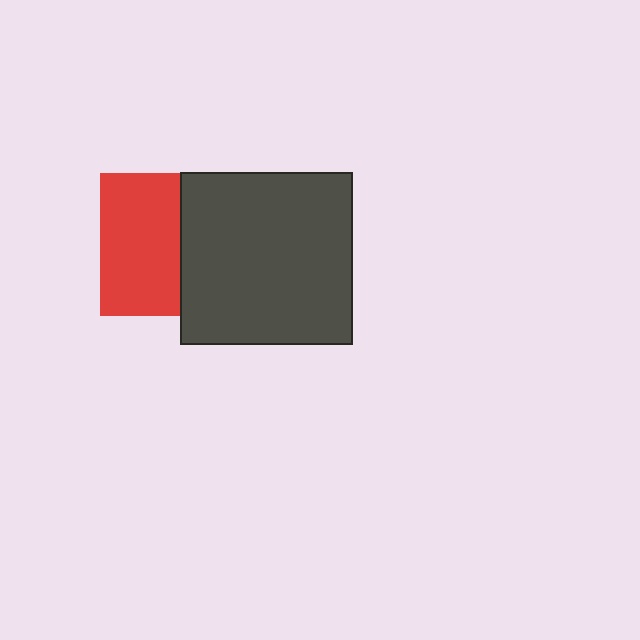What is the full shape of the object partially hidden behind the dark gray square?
The partially hidden object is a red square.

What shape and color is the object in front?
The object in front is a dark gray square.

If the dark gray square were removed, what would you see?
You would see the complete red square.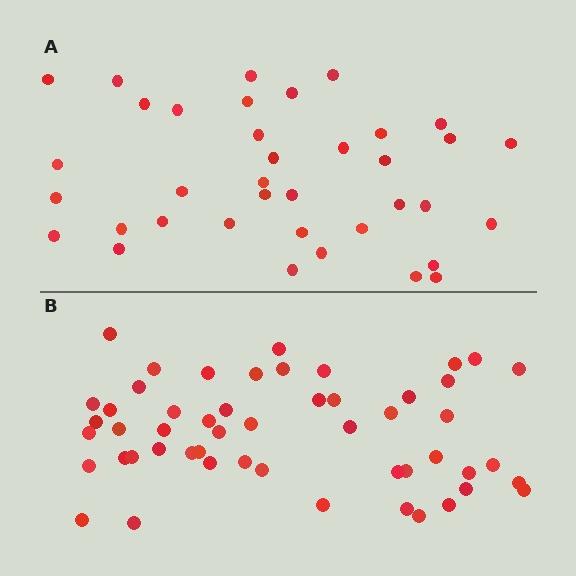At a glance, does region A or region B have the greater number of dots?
Region B (the bottom region) has more dots.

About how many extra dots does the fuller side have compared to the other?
Region B has approximately 15 more dots than region A.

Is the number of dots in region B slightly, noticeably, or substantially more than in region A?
Region B has noticeably more, but not dramatically so. The ratio is roughly 1.4 to 1.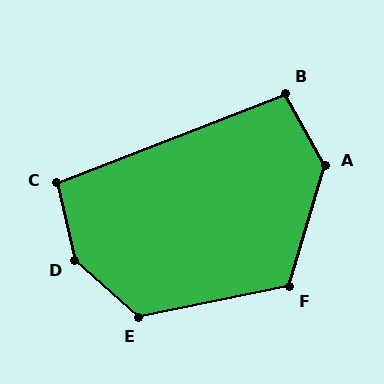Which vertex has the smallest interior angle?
B, at approximately 98 degrees.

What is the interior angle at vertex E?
Approximately 127 degrees (obtuse).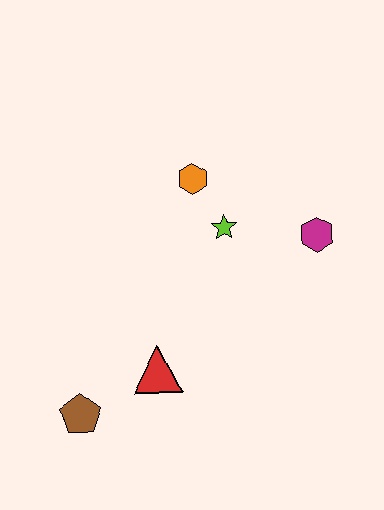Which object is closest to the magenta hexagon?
The lime star is closest to the magenta hexagon.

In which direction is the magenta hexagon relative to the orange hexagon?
The magenta hexagon is to the right of the orange hexagon.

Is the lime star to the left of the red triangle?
No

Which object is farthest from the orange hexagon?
The brown pentagon is farthest from the orange hexagon.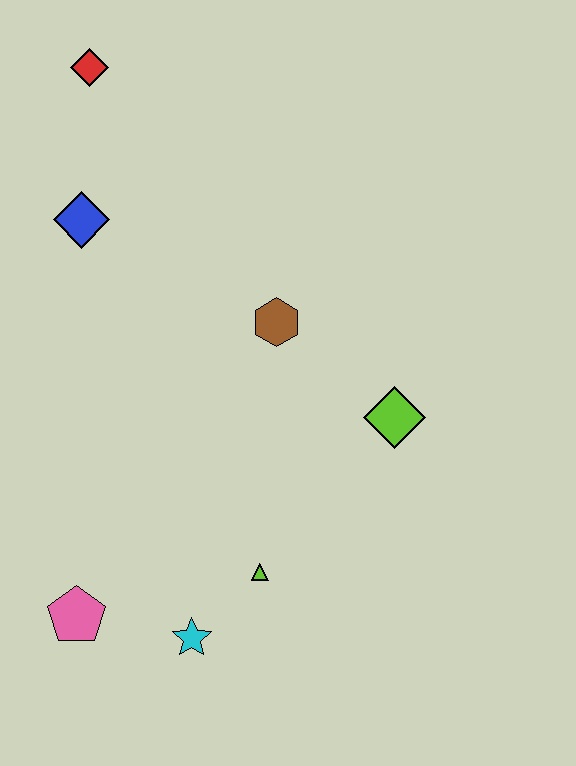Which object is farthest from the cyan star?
The red diamond is farthest from the cyan star.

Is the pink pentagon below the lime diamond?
Yes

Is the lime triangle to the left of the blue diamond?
No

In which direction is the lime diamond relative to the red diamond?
The lime diamond is below the red diamond.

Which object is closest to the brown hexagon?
The lime diamond is closest to the brown hexagon.